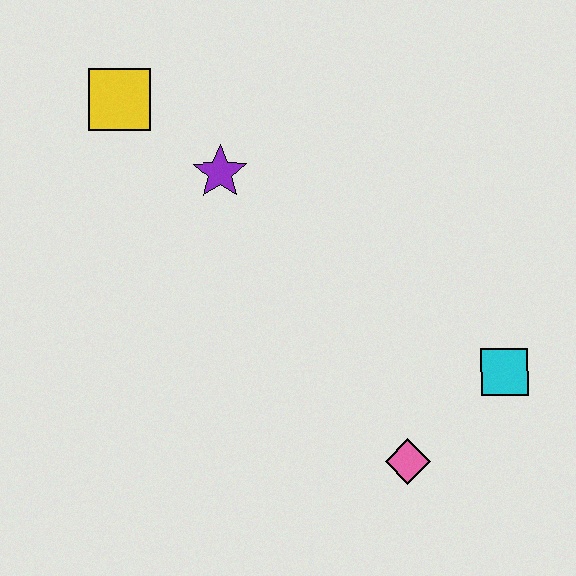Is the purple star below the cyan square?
No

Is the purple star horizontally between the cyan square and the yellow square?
Yes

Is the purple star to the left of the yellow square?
No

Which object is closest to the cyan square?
The pink diamond is closest to the cyan square.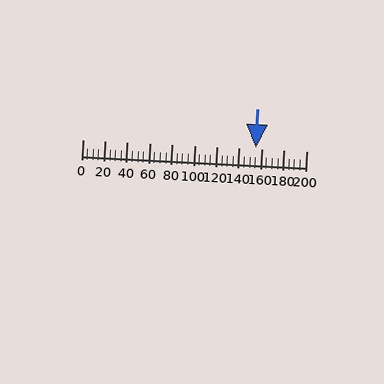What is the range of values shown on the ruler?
The ruler shows values from 0 to 200.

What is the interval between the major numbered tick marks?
The major tick marks are spaced 20 units apart.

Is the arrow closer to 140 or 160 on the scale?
The arrow is closer to 160.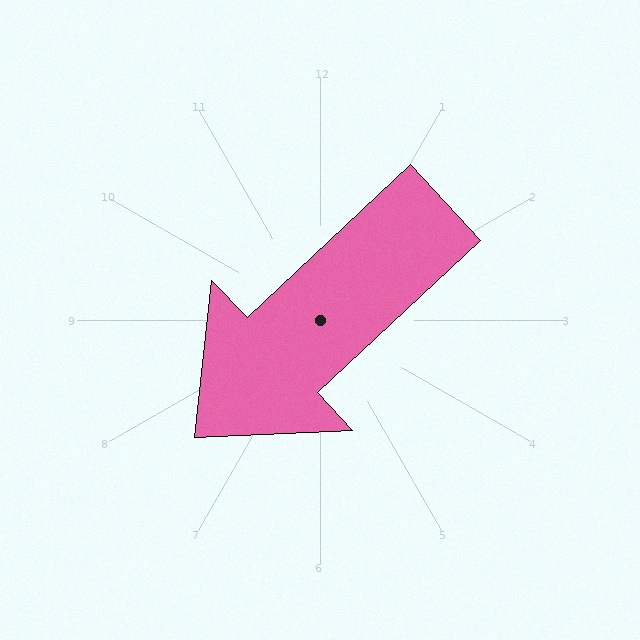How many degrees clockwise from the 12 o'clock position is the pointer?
Approximately 227 degrees.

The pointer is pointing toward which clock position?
Roughly 8 o'clock.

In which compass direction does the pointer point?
Southwest.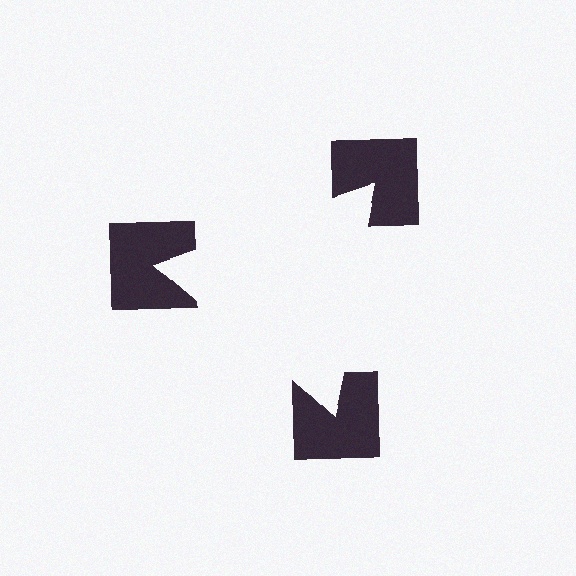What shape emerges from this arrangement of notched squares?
An illusory triangle — its edges are inferred from the aligned wedge cuts in the notched squares, not physically drawn.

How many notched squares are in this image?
There are 3 — one at each vertex of the illusory triangle.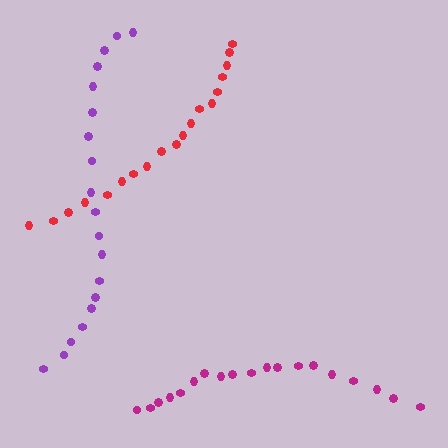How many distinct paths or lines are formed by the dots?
There are 3 distinct paths.